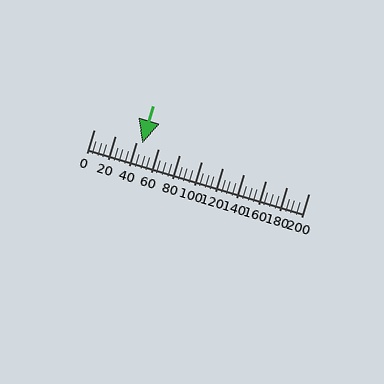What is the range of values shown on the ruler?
The ruler shows values from 0 to 200.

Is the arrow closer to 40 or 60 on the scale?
The arrow is closer to 40.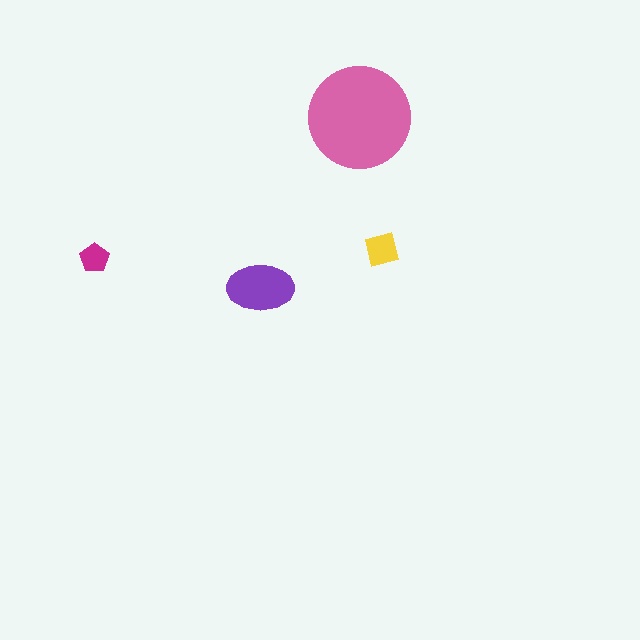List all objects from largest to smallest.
The pink circle, the purple ellipse, the yellow square, the magenta pentagon.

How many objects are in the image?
There are 4 objects in the image.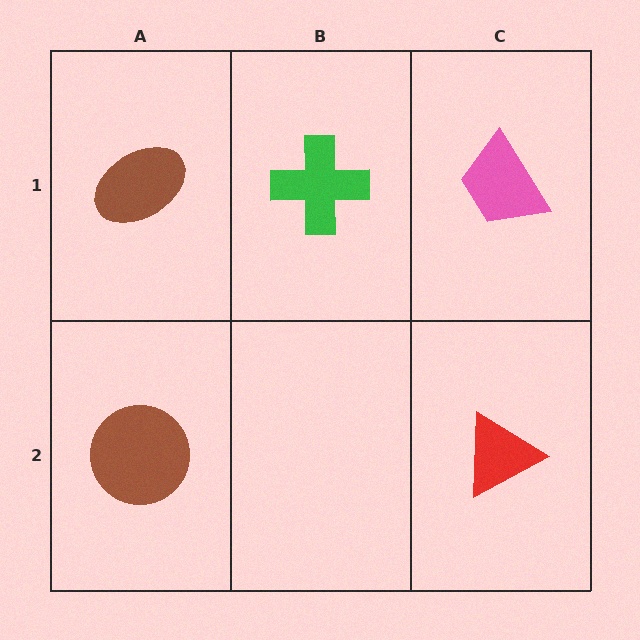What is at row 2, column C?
A red triangle.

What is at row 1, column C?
A pink trapezoid.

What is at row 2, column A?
A brown circle.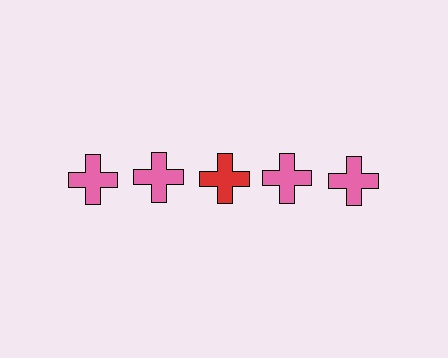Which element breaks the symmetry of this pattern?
The red cross in the top row, center column breaks the symmetry. All other shapes are pink crosses.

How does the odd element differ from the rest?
It has a different color: red instead of pink.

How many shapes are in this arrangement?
There are 5 shapes arranged in a grid pattern.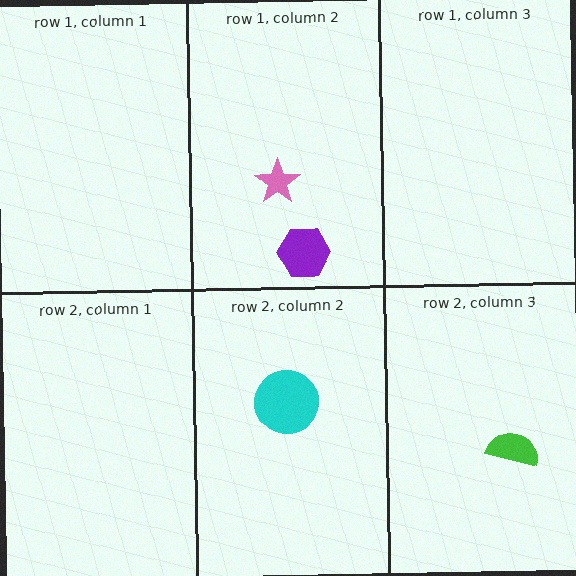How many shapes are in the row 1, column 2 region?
2.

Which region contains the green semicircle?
The row 2, column 3 region.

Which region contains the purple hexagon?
The row 1, column 2 region.